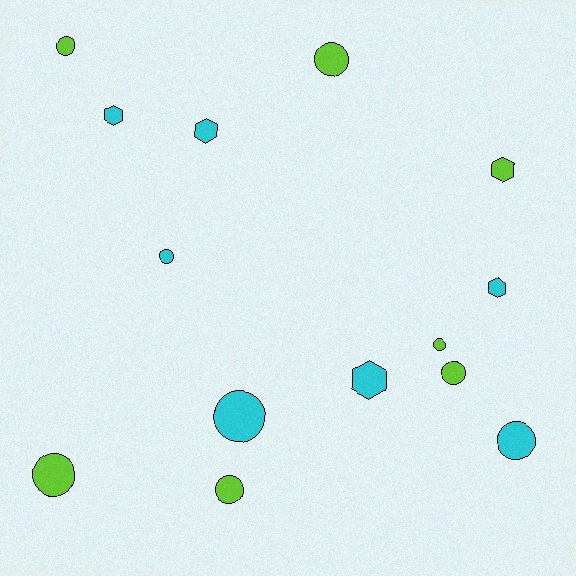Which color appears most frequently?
Lime, with 7 objects.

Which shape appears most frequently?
Circle, with 9 objects.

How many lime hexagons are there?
There is 1 lime hexagon.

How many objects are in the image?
There are 14 objects.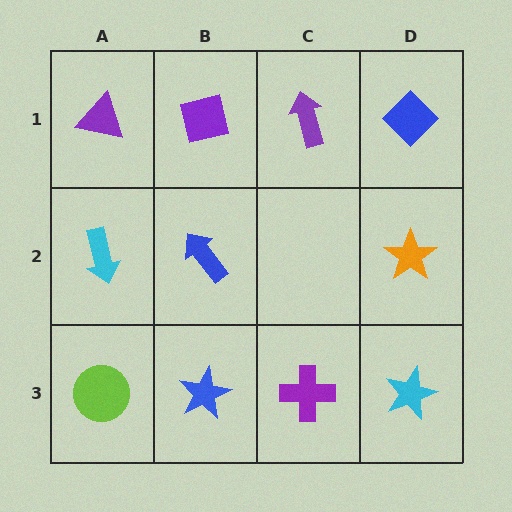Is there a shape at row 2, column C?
No, that cell is empty.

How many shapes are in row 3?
4 shapes.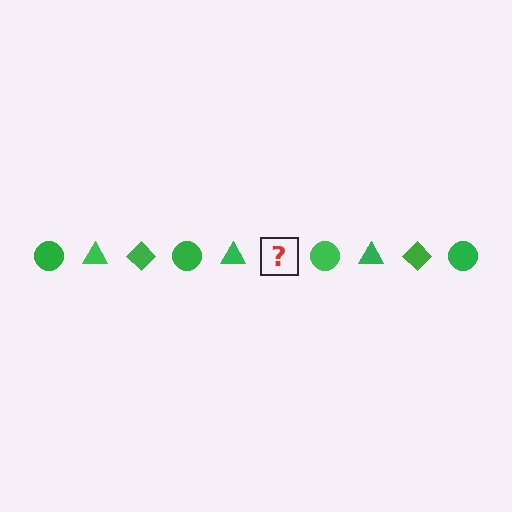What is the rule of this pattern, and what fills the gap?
The rule is that the pattern cycles through circle, triangle, diamond shapes in green. The gap should be filled with a green diamond.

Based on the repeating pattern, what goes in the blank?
The blank should be a green diamond.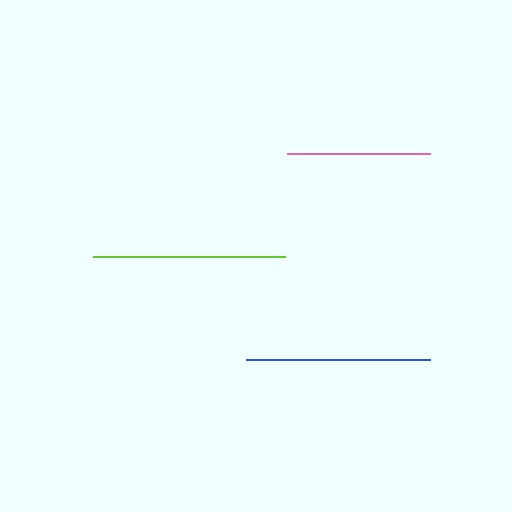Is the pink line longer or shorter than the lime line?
The lime line is longer than the pink line.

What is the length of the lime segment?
The lime segment is approximately 192 pixels long.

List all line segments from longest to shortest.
From longest to shortest: lime, blue, pink.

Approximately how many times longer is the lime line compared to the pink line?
The lime line is approximately 1.3 times the length of the pink line.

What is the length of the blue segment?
The blue segment is approximately 184 pixels long.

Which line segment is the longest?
The lime line is the longest at approximately 192 pixels.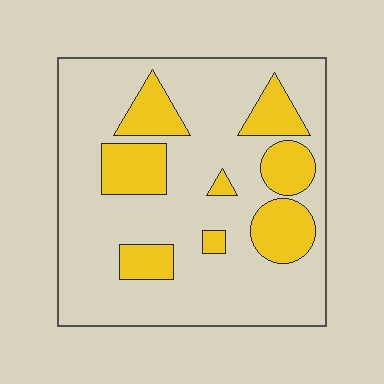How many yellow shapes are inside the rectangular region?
8.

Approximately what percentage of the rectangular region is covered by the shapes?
Approximately 25%.